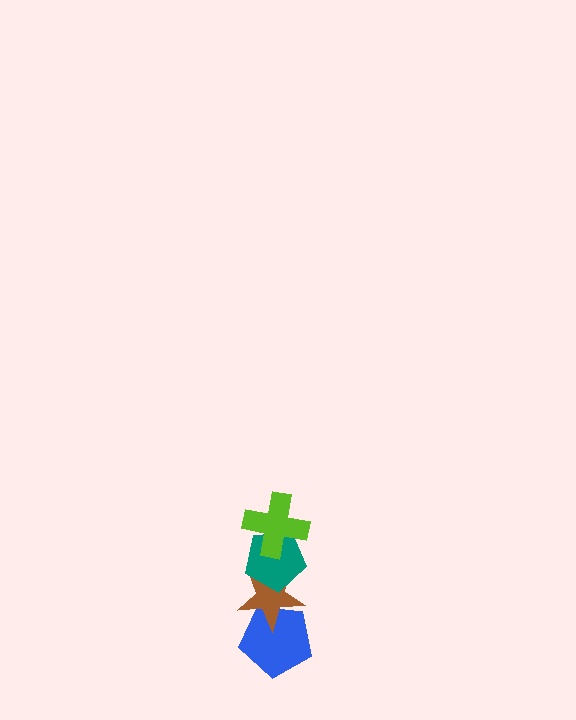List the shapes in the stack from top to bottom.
From top to bottom: the lime cross, the teal pentagon, the brown star, the blue pentagon.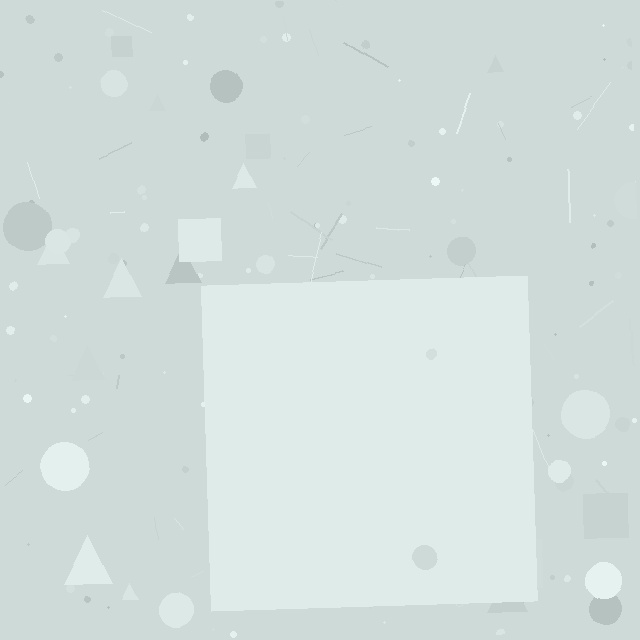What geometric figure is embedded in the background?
A square is embedded in the background.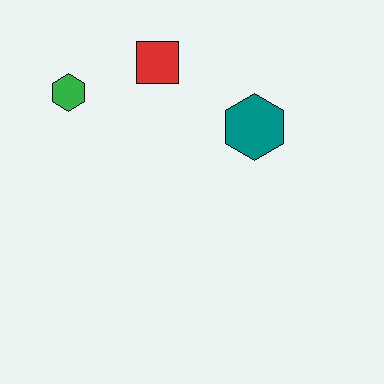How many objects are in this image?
There are 3 objects.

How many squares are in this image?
There is 1 square.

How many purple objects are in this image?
There are no purple objects.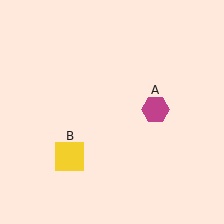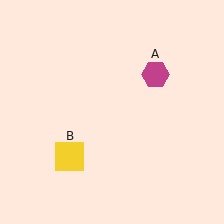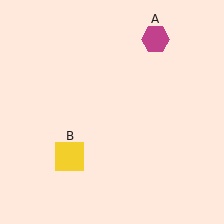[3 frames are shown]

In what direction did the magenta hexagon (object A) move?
The magenta hexagon (object A) moved up.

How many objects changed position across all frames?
1 object changed position: magenta hexagon (object A).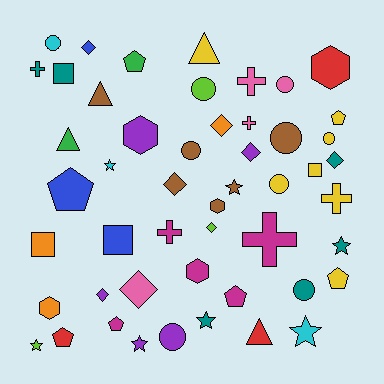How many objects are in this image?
There are 50 objects.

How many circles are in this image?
There are 9 circles.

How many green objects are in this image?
There are 2 green objects.